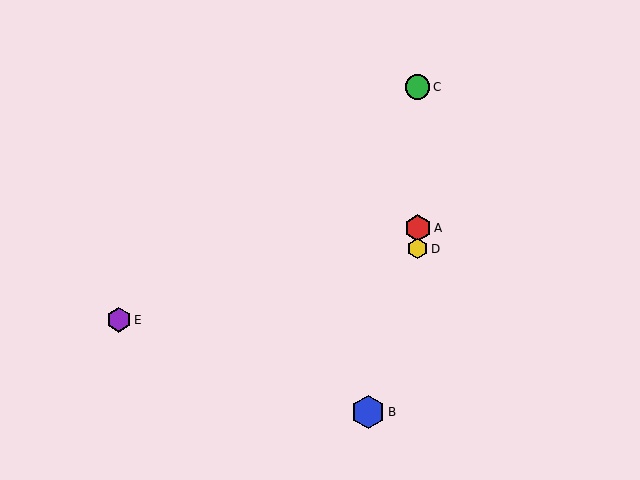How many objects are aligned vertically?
3 objects (A, C, D) are aligned vertically.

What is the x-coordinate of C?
Object C is at x≈418.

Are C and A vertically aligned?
Yes, both are at x≈418.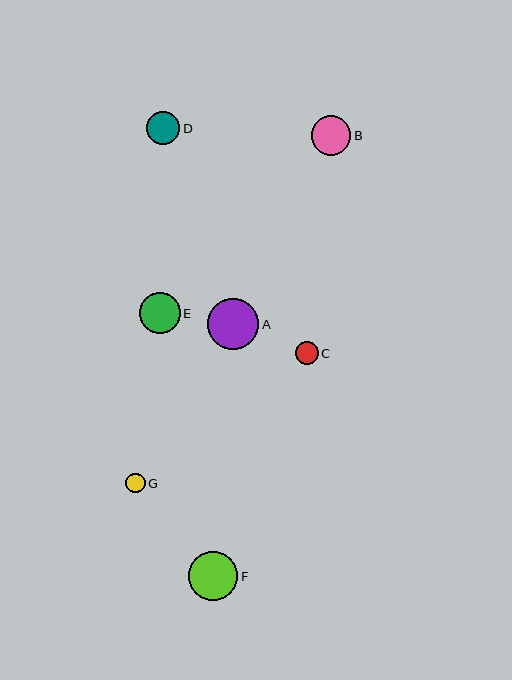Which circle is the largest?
Circle A is the largest with a size of approximately 51 pixels.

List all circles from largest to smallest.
From largest to smallest: A, F, E, B, D, C, G.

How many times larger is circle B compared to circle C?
Circle B is approximately 1.7 times the size of circle C.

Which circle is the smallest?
Circle G is the smallest with a size of approximately 19 pixels.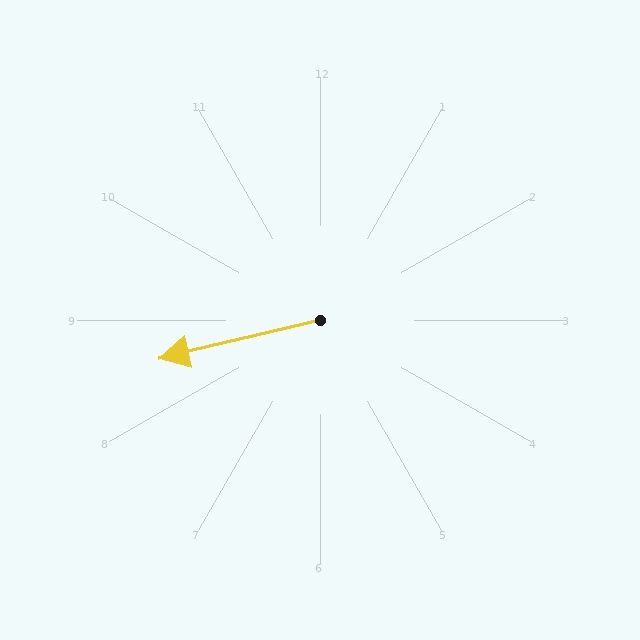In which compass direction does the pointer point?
West.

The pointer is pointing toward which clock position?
Roughly 9 o'clock.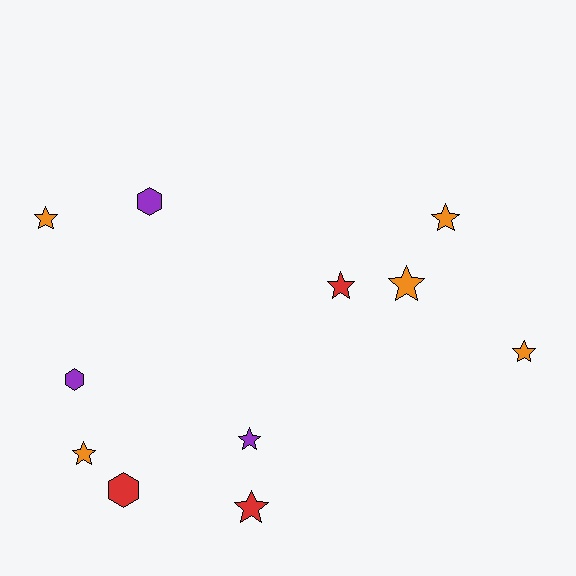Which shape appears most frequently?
Star, with 8 objects.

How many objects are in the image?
There are 11 objects.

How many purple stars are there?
There is 1 purple star.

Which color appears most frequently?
Orange, with 5 objects.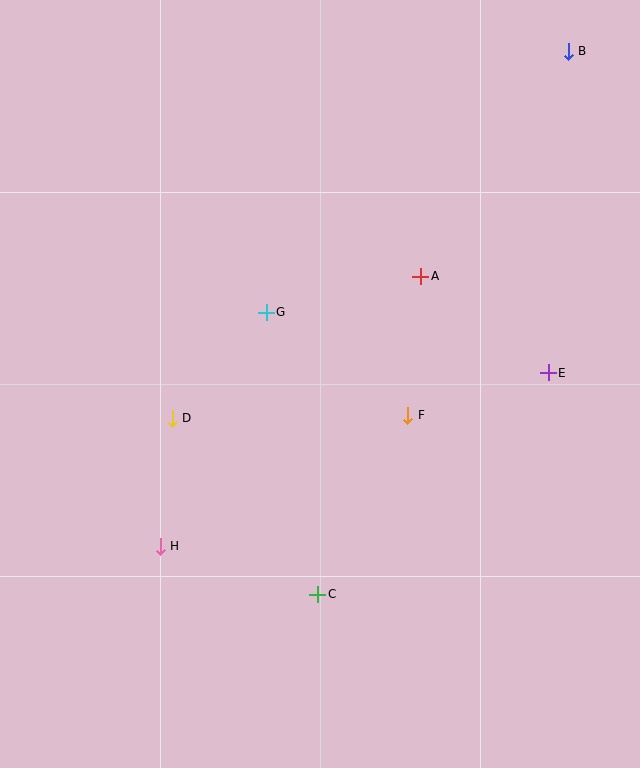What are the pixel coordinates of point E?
Point E is at (548, 373).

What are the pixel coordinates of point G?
Point G is at (266, 313).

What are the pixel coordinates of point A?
Point A is at (421, 276).